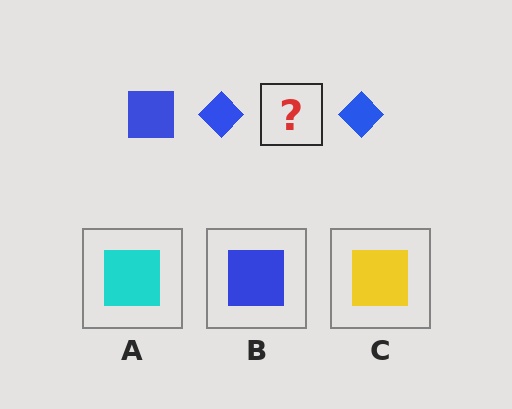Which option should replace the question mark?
Option B.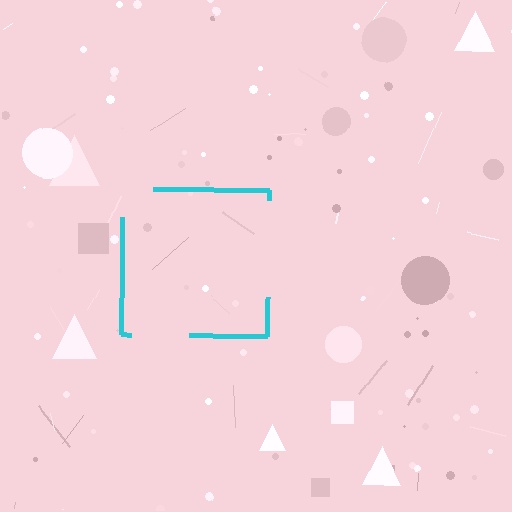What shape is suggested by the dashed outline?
The dashed outline suggests a square.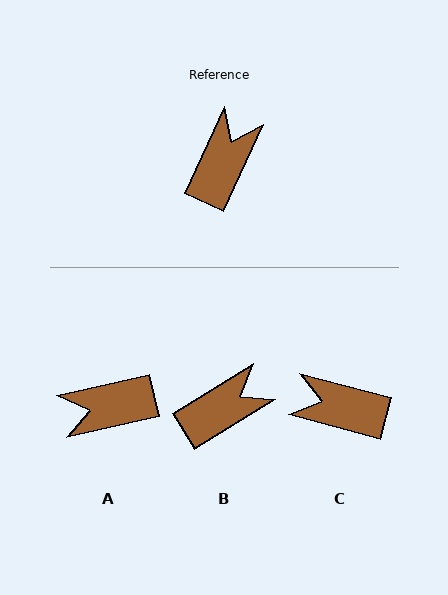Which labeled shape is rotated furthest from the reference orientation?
A, about 127 degrees away.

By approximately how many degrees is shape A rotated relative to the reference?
Approximately 127 degrees counter-clockwise.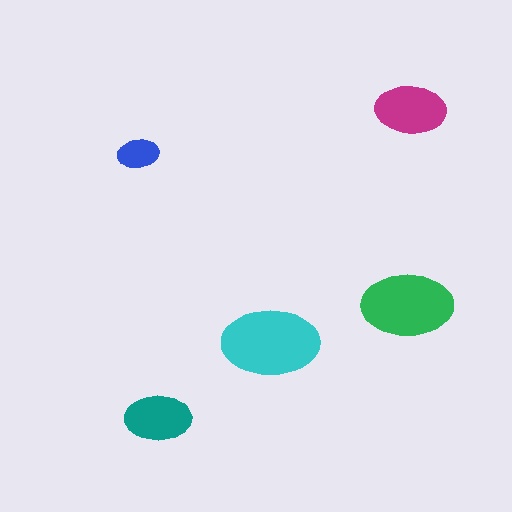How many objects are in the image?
There are 5 objects in the image.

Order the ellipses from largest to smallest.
the cyan one, the green one, the magenta one, the teal one, the blue one.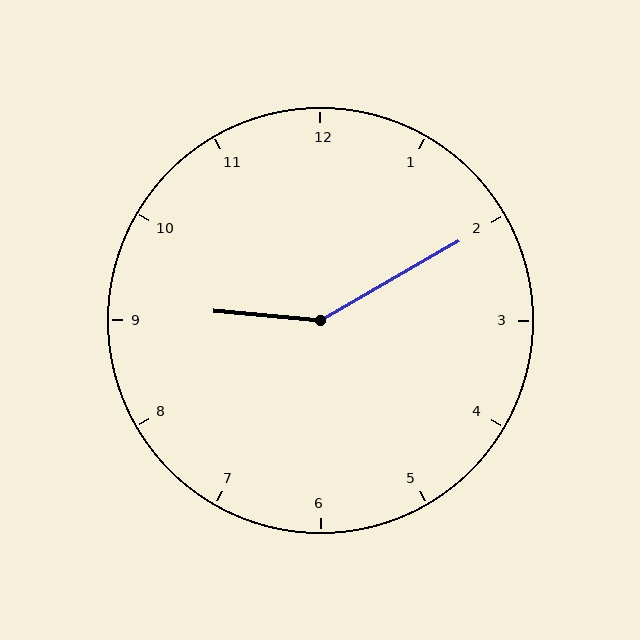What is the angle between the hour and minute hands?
Approximately 145 degrees.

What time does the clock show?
9:10.